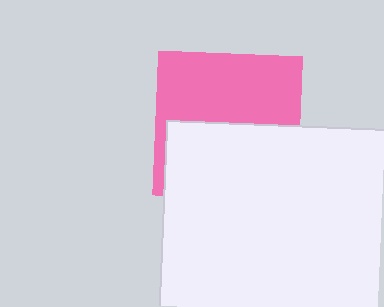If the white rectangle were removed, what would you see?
You would see the complete pink square.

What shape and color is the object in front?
The object in front is a white rectangle.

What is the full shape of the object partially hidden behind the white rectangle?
The partially hidden object is a pink square.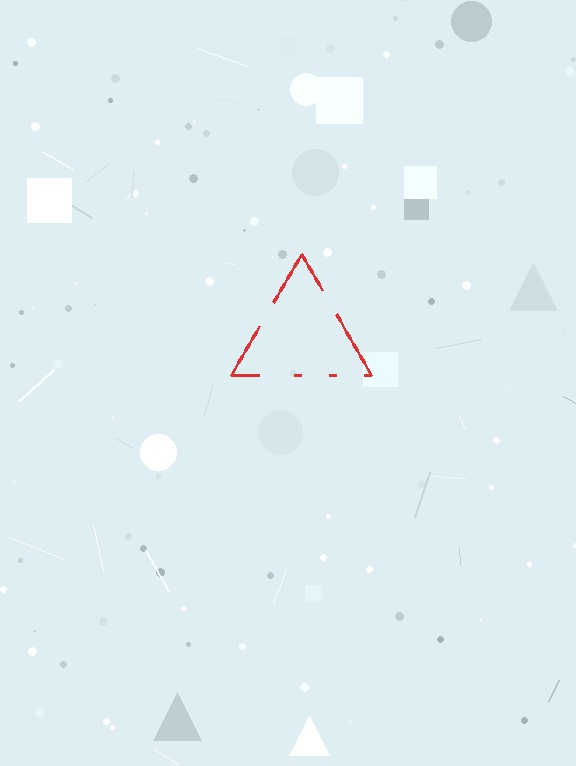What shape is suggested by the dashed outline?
The dashed outline suggests a triangle.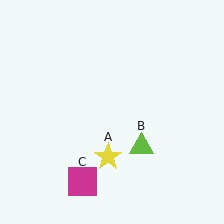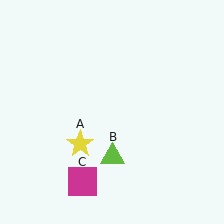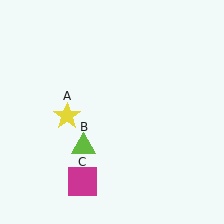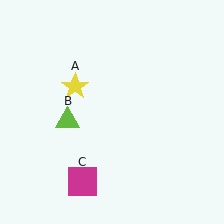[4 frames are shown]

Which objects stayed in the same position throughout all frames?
Magenta square (object C) remained stationary.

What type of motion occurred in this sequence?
The yellow star (object A), lime triangle (object B) rotated clockwise around the center of the scene.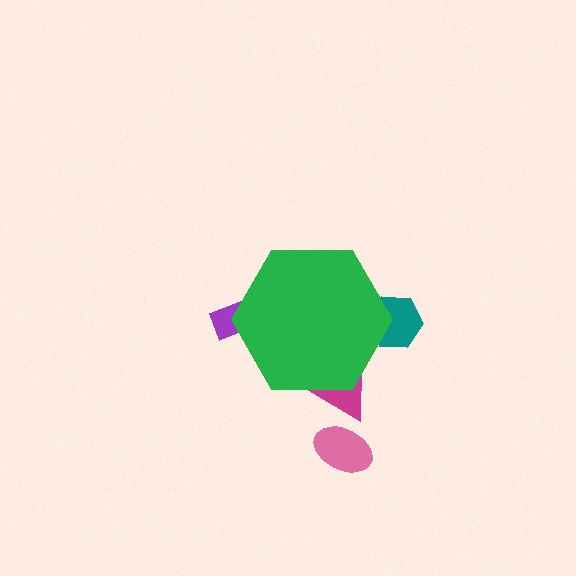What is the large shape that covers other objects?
A green hexagon.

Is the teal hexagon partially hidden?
Yes, the teal hexagon is partially hidden behind the green hexagon.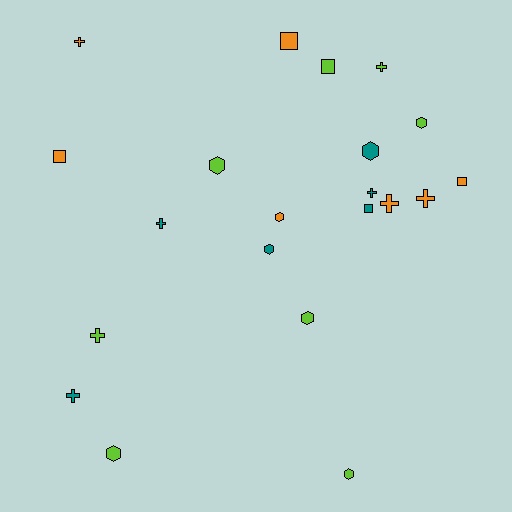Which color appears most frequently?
Lime, with 8 objects.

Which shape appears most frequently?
Hexagon, with 8 objects.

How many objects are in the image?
There are 21 objects.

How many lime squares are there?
There is 1 lime square.